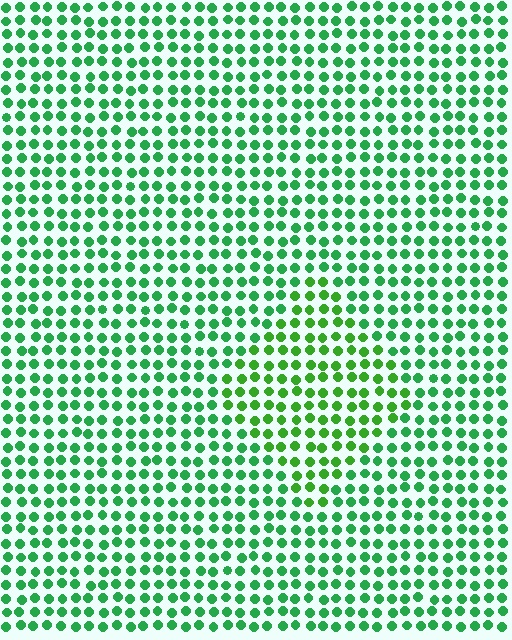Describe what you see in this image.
The image is filled with small green elements in a uniform arrangement. A diamond-shaped region is visible where the elements are tinted to a slightly different hue, forming a subtle color boundary.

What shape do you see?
I see a diamond.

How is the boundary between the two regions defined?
The boundary is defined purely by a slight shift in hue (about 24 degrees). Spacing, size, and orientation are identical on both sides.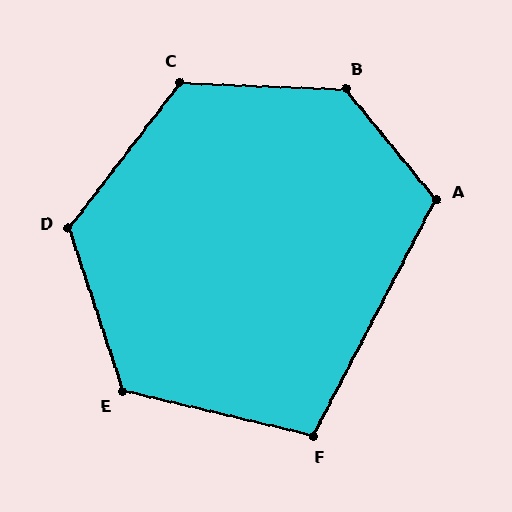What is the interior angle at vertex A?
Approximately 113 degrees (obtuse).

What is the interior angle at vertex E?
Approximately 122 degrees (obtuse).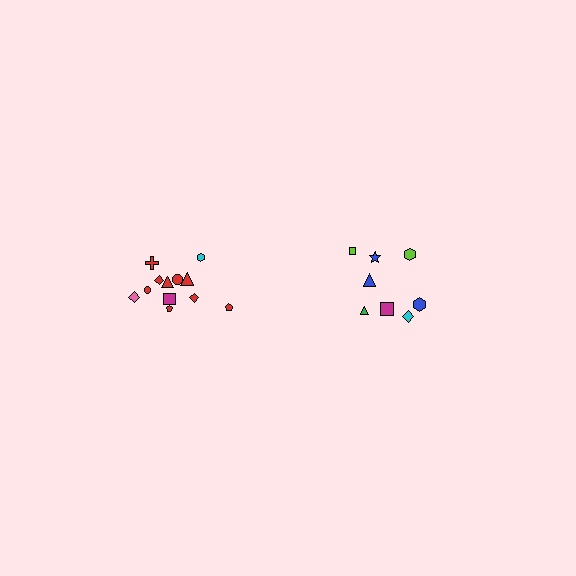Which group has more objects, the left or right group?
The left group.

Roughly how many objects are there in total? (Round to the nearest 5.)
Roughly 20 objects in total.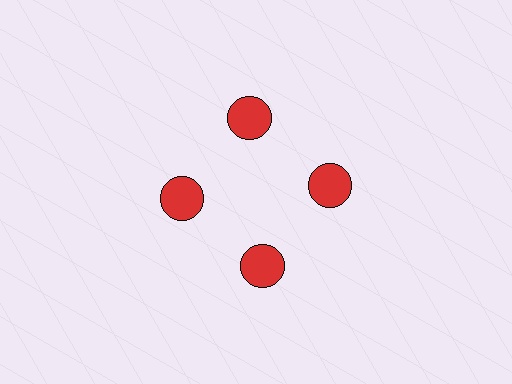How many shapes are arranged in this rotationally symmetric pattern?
There are 4 shapes, arranged in 4 groups of 1.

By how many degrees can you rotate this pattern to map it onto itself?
The pattern maps onto itself every 90 degrees of rotation.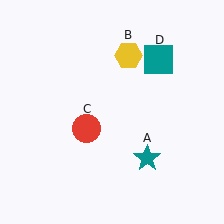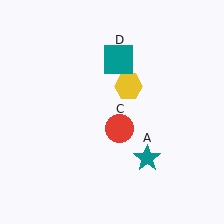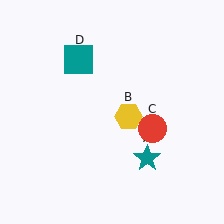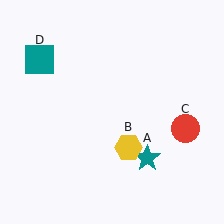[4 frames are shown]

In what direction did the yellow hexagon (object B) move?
The yellow hexagon (object B) moved down.